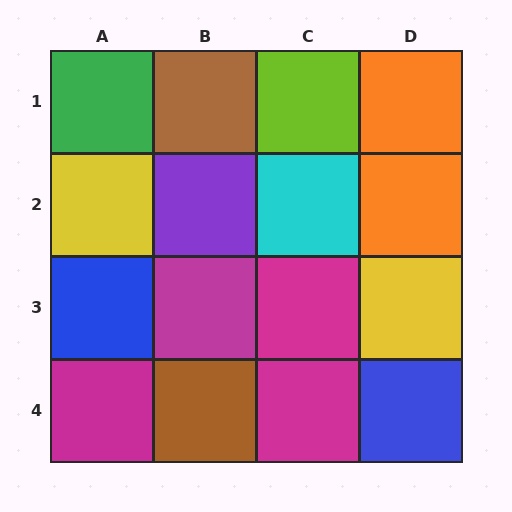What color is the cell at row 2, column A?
Yellow.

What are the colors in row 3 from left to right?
Blue, magenta, magenta, yellow.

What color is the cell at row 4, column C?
Magenta.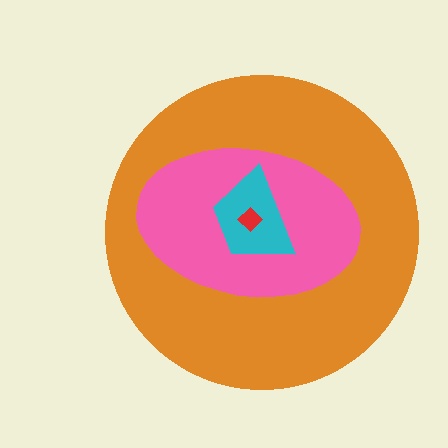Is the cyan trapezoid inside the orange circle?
Yes.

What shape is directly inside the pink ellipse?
The cyan trapezoid.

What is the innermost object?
The red diamond.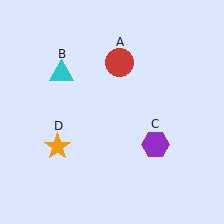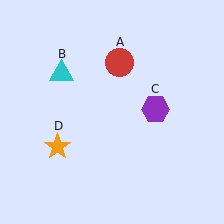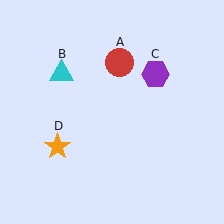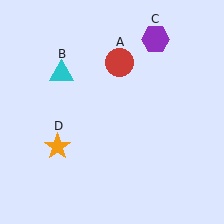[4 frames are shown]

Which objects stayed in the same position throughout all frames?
Red circle (object A) and cyan triangle (object B) and orange star (object D) remained stationary.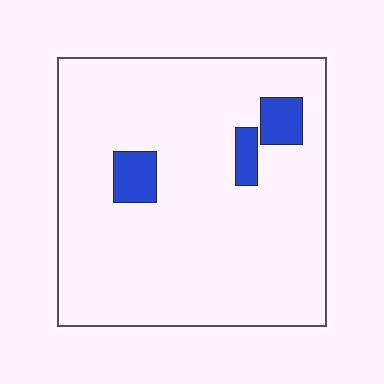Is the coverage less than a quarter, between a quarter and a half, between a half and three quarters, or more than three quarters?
Less than a quarter.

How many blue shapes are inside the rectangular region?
3.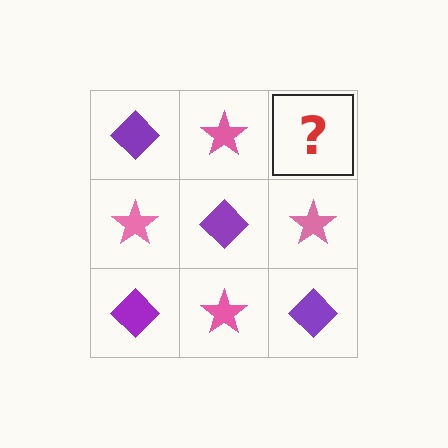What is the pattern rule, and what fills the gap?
The rule is that it alternates purple diamond and pink star in a checkerboard pattern. The gap should be filled with a purple diamond.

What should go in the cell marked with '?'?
The missing cell should contain a purple diamond.